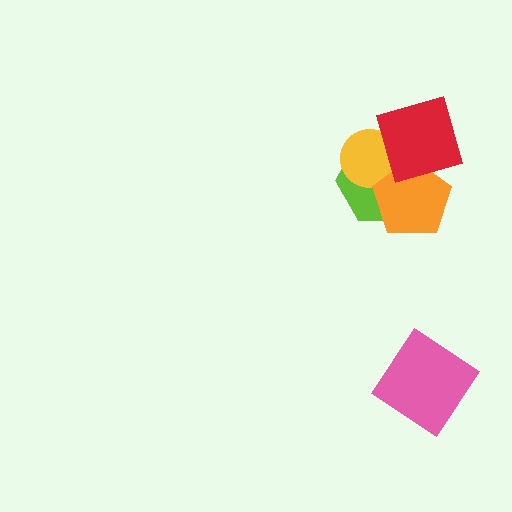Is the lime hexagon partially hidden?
Yes, it is partially covered by another shape.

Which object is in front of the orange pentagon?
The red diamond is in front of the orange pentagon.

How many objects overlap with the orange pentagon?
3 objects overlap with the orange pentagon.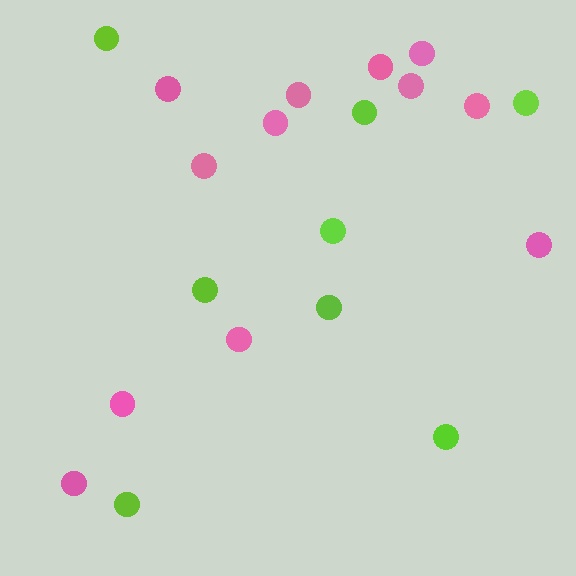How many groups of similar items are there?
There are 2 groups: one group of pink circles (12) and one group of lime circles (8).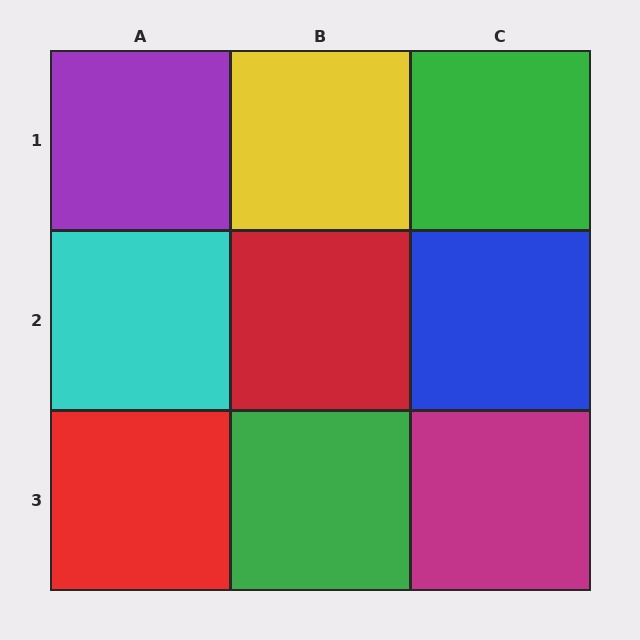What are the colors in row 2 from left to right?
Cyan, red, blue.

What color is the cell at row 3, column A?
Red.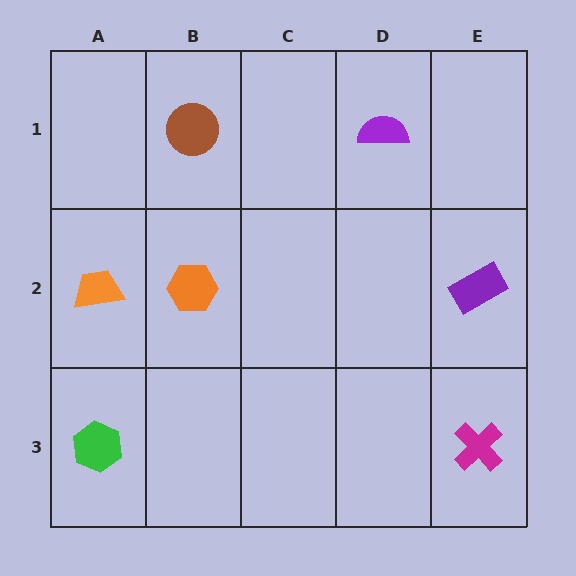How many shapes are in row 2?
3 shapes.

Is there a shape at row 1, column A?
No, that cell is empty.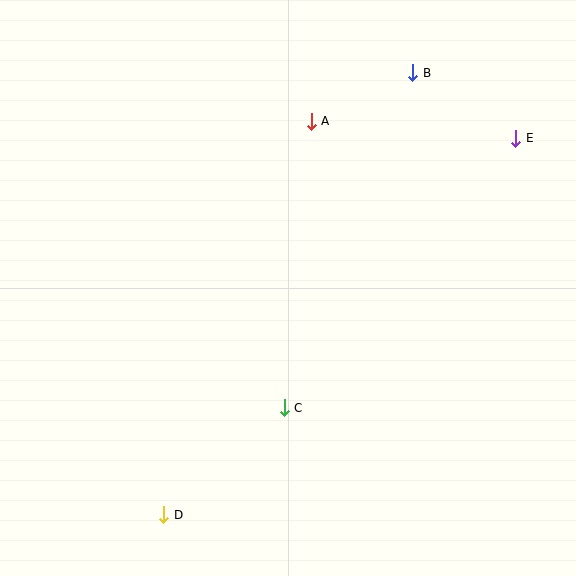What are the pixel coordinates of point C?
Point C is at (284, 408).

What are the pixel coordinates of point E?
Point E is at (516, 138).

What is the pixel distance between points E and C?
The distance between E and C is 356 pixels.